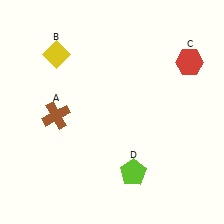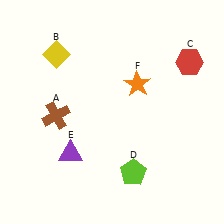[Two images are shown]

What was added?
A purple triangle (E), an orange star (F) were added in Image 2.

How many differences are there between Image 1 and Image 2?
There are 2 differences between the two images.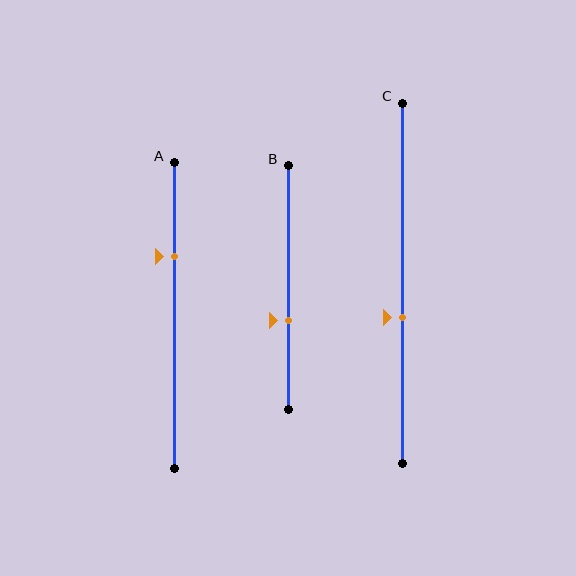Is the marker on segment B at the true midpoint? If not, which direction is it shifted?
No, the marker on segment B is shifted downward by about 14% of the segment length.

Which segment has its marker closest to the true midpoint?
Segment C has its marker closest to the true midpoint.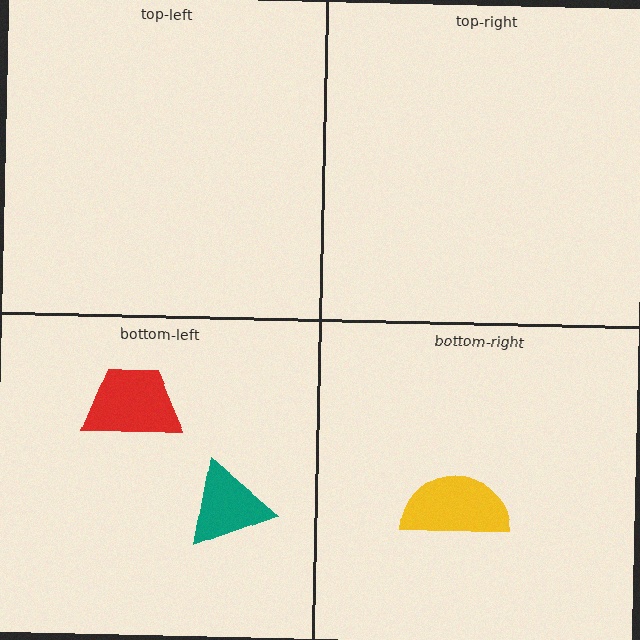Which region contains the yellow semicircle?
The bottom-right region.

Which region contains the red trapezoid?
The bottom-left region.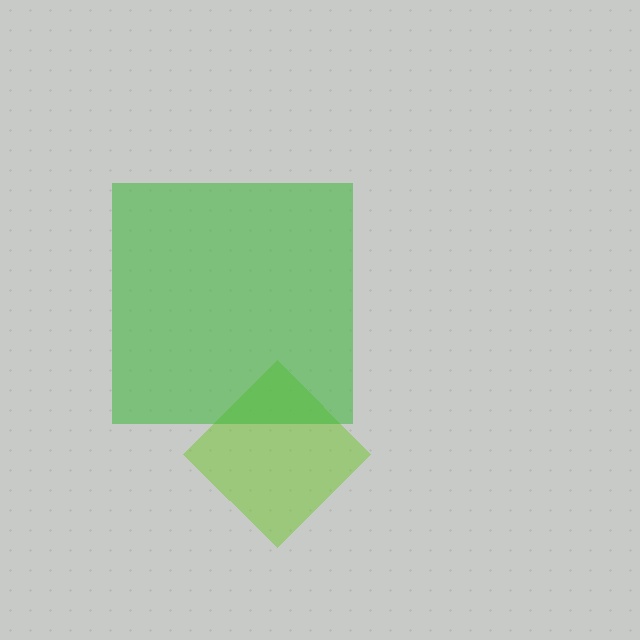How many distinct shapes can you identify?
There are 2 distinct shapes: a lime diamond, a green square.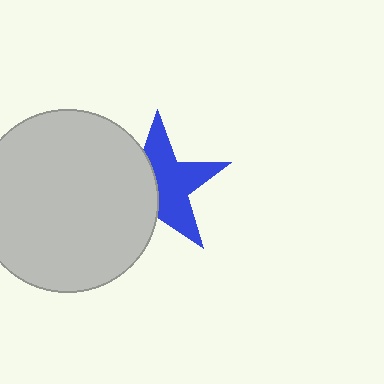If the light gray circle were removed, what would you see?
You would see the complete blue star.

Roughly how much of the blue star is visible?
About half of it is visible (roughly 57%).